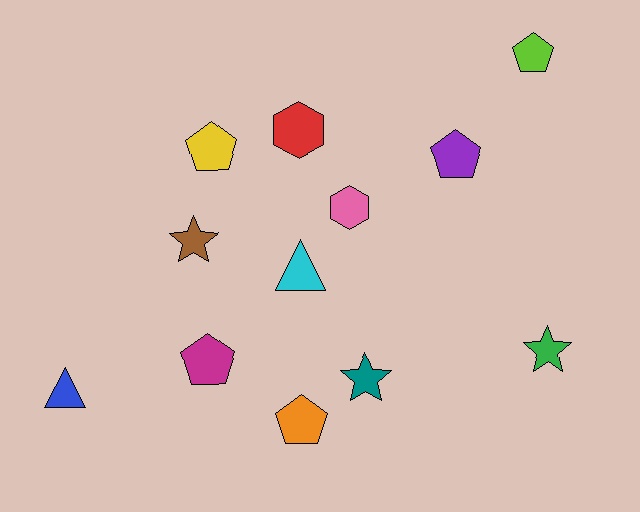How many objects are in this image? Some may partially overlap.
There are 12 objects.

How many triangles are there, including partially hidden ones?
There are 2 triangles.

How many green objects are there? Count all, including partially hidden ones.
There is 1 green object.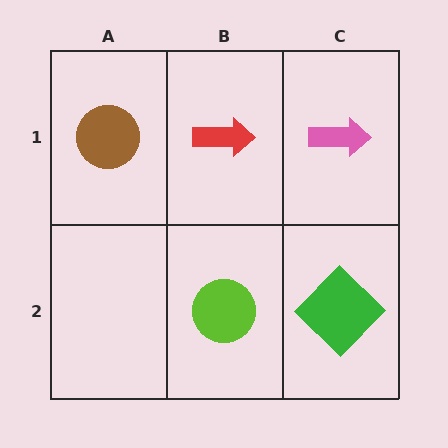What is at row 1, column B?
A red arrow.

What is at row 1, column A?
A brown circle.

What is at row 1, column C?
A pink arrow.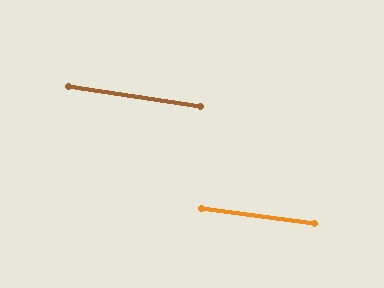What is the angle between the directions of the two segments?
Approximately 1 degree.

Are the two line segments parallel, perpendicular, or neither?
Parallel — their directions differ by only 1.3°.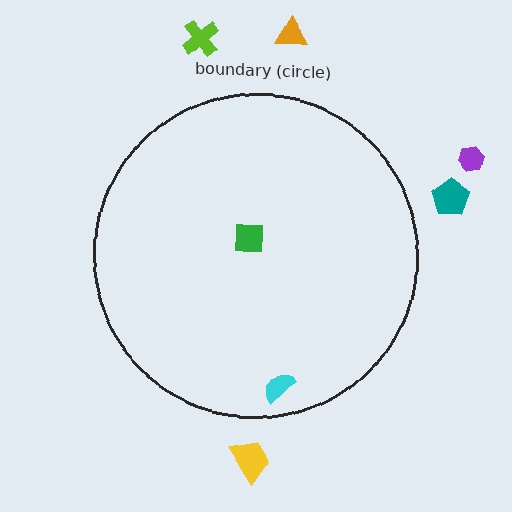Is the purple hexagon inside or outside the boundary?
Outside.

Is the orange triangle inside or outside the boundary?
Outside.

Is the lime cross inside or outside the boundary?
Outside.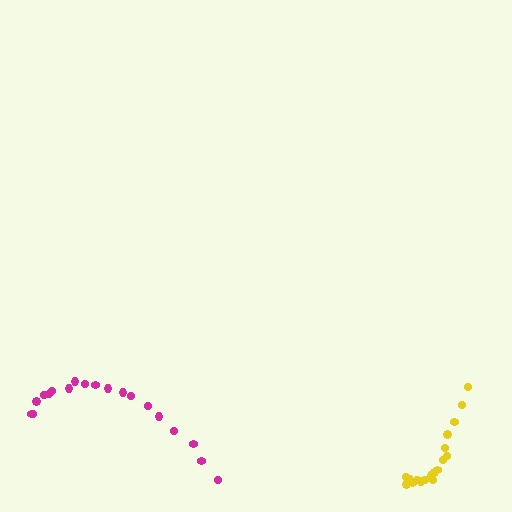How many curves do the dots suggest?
There are 2 distinct paths.